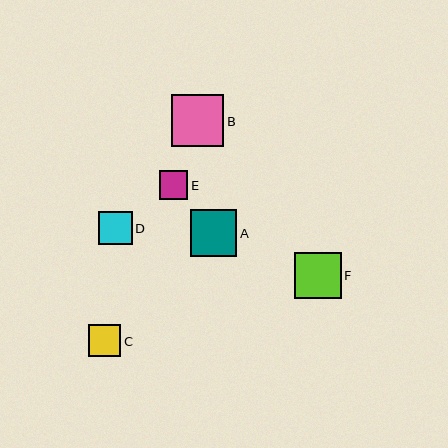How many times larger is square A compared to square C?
Square A is approximately 1.4 times the size of square C.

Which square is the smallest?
Square E is the smallest with a size of approximately 29 pixels.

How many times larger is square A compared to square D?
Square A is approximately 1.4 times the size of square D.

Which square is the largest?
Square B is the largest with a size of approximately 52 pixels.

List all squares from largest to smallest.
From largest to smallest: B, A, F, D, C, E.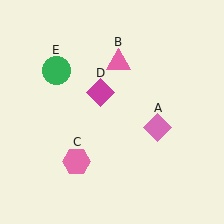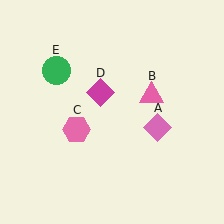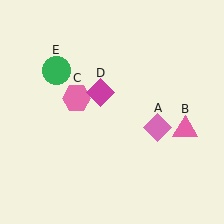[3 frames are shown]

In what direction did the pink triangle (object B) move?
The pink triangle (object B) moved down and to the right.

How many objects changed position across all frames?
2 objects changed position: pink triangle (object B), pink hexagon (object C).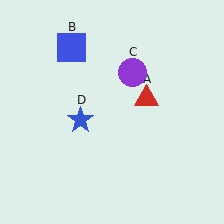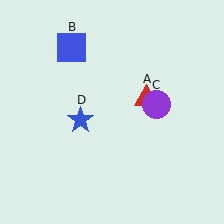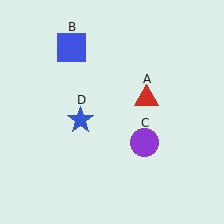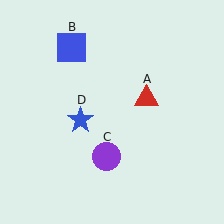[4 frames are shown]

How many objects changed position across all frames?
1 object changed position: purple circle (object C).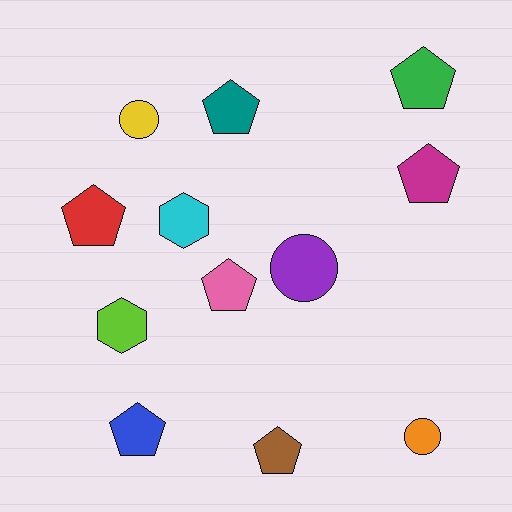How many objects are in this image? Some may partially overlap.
There are 12 objects.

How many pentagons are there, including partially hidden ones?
There are 7 pentagons.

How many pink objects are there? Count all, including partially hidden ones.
There is 1 pink object.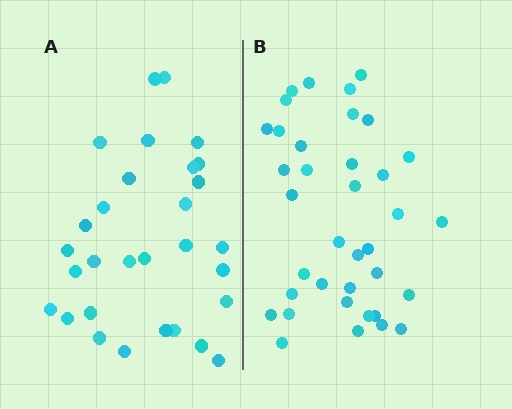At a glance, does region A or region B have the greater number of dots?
Region B (the right region) has more dots.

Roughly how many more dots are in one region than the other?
Region B has roughly 8 or so more dots than region A.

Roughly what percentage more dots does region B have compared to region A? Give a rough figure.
About 25% more.